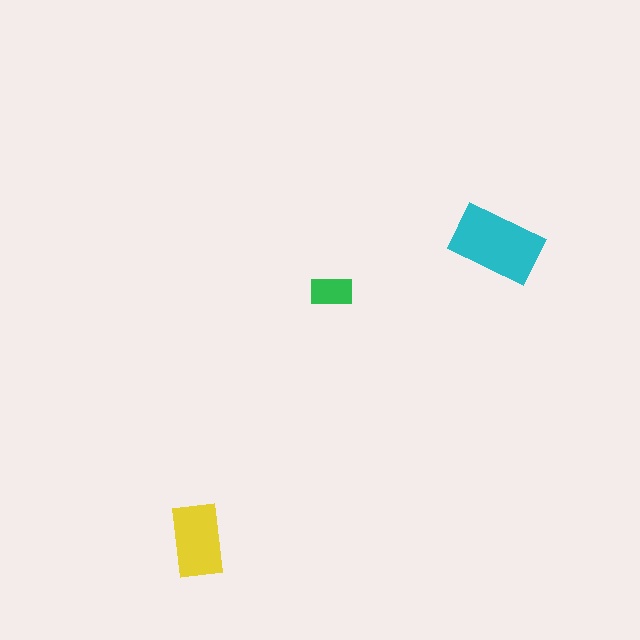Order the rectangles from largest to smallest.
the cyan one, the yellow one, the green one.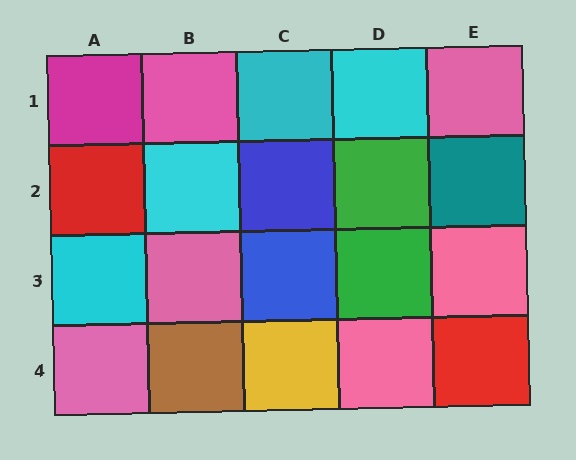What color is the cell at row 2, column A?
Red.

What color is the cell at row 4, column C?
Yellow.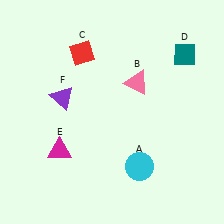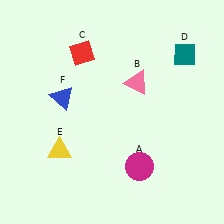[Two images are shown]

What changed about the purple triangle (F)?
In Image 1, F is purple. In Image 2, it changed to blue.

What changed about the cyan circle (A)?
In Image 1, A is cyan. In Image 2, it changed to magenta.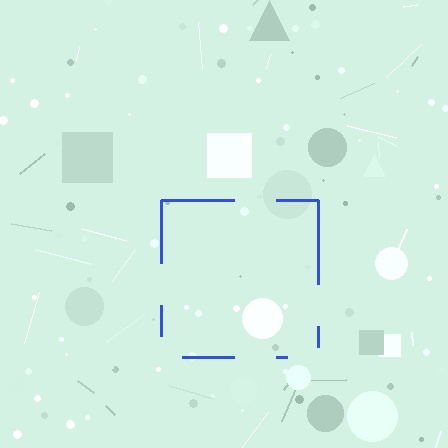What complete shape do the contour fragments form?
The contour fragments form a square.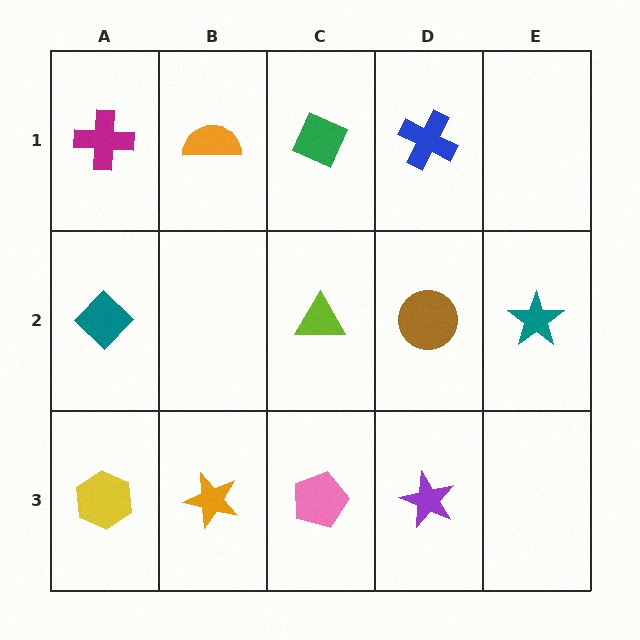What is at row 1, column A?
A magenta cross.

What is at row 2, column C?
A lime triangle.